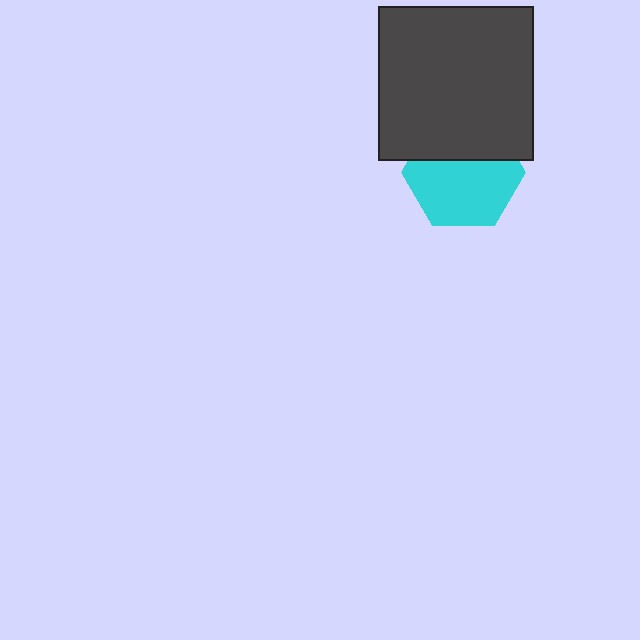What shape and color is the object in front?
The object in front is a dark gray square.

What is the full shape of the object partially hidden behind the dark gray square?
The partially hidden object is a cyan hexagon.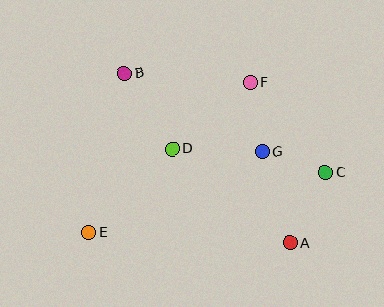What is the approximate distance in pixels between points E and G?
The distance between E and G is approximately 191 pixels.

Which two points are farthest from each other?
Points C and E are farthest from each other.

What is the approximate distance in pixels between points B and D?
The distance between B and D is approximately 90 pixels.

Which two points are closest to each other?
Points C and G are closest to each other.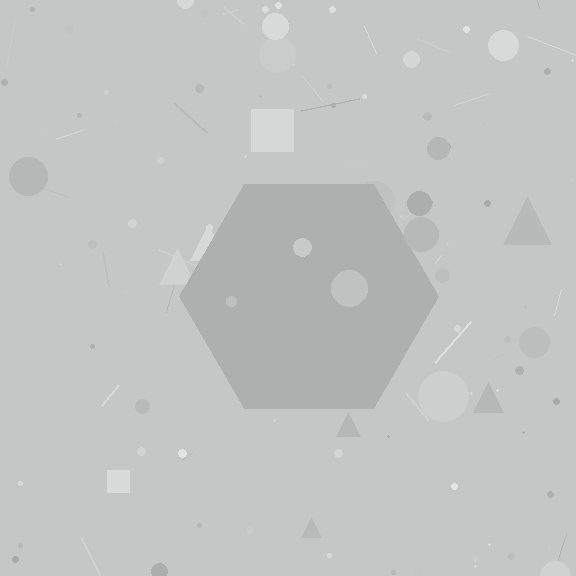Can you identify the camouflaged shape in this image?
The camouflaged shape is a hexagon.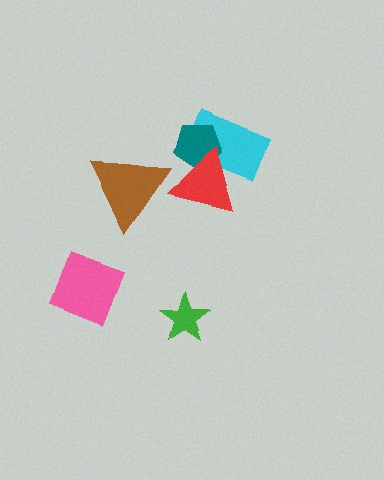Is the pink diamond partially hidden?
No, no other shape covers it.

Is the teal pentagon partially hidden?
Yes, it is partially covered by another shape.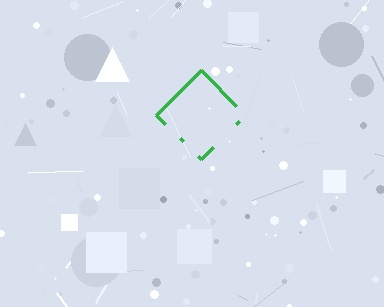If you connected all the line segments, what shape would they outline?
They would outline a diamond.